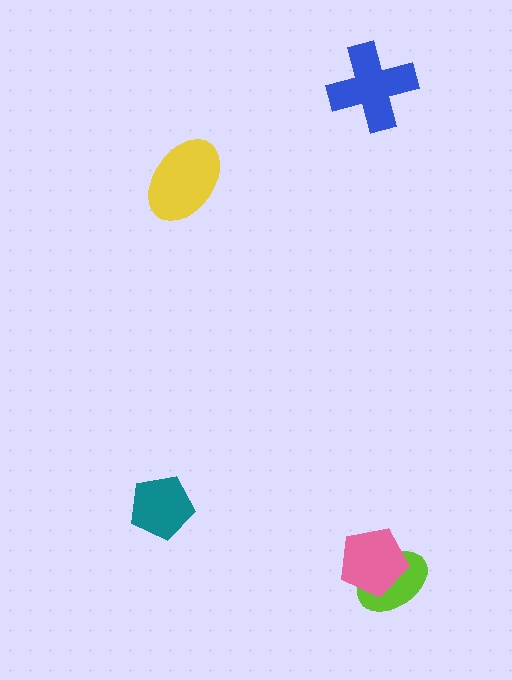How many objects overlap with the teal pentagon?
0 objects overlap with the teal pentagon.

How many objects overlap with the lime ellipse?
1 object overlaps with the lime ellipse.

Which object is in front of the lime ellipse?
The pink pentagon is in front of the lime ellipse.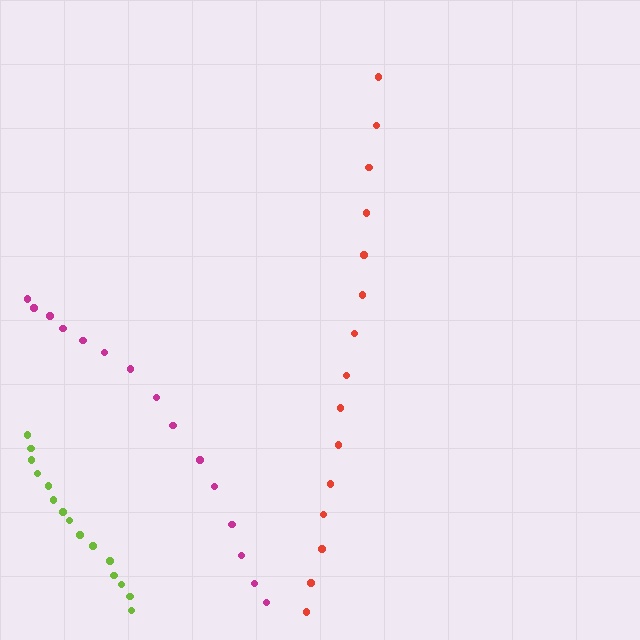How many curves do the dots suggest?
There are 3 distinct paths.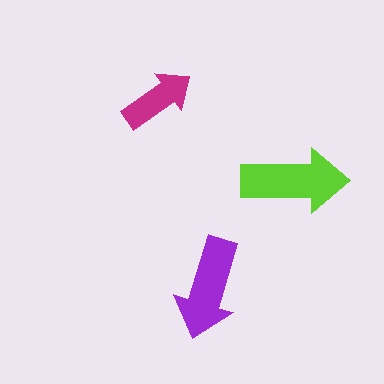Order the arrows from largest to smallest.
the lime one, the purple one, the magenta one.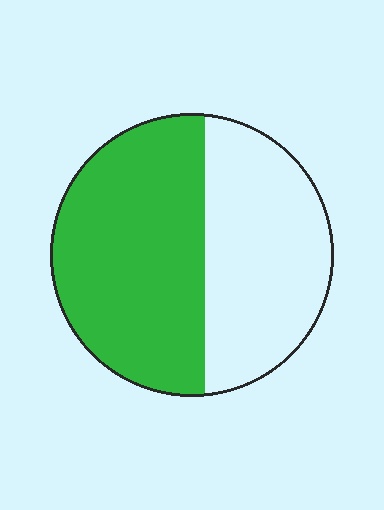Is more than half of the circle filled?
Yes.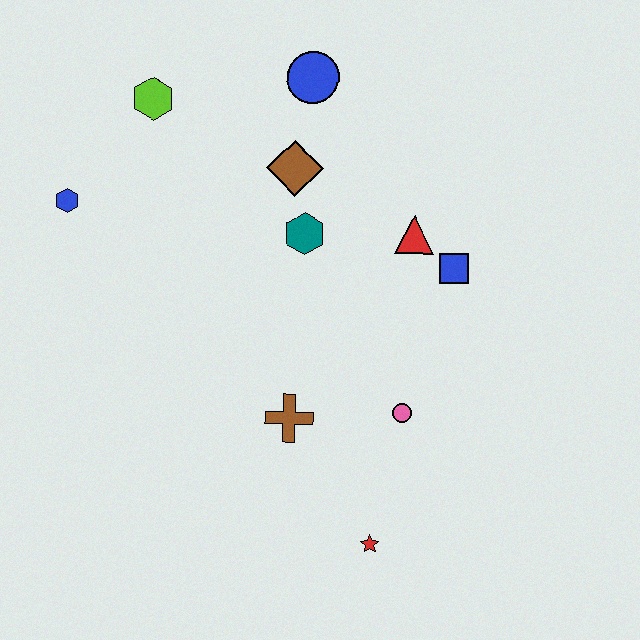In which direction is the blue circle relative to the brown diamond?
The blue circle is above the brown diamond.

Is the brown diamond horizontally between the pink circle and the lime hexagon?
Yes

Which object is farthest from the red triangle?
The blue hexagon is farthest from the red triangle.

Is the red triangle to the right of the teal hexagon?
Yes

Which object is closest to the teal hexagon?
The brown diamond is closest to the teal hexagon.